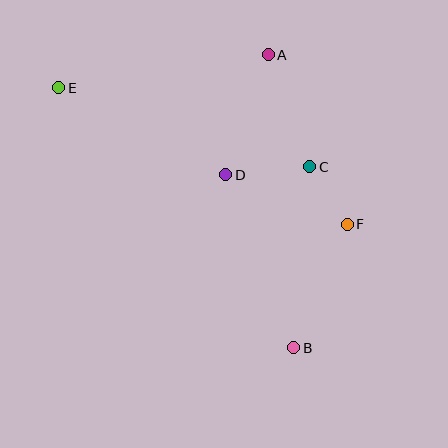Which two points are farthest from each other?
Points B and E are farthest from each other.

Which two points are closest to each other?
Points C and F are closest to each other.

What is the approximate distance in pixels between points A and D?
The distance between A and D is approximately 127 pixels.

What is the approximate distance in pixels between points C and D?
The distance between C and D is approximately 84 pixels.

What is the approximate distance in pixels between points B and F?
The distance between B and F is approximately 135 pixels.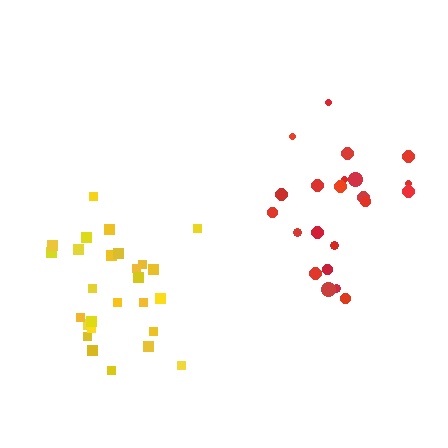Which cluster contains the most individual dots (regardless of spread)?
Yellow (27).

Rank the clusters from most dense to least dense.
yellow, red.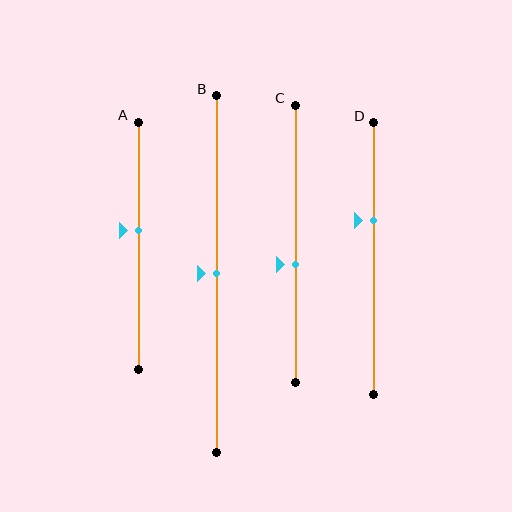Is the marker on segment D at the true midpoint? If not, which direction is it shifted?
No, the marker on segment D is shifted upward by about 14% of the segment length.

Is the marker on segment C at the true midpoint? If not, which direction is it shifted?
No, the marker on segment C is shifted downward by about 7% of the segment length.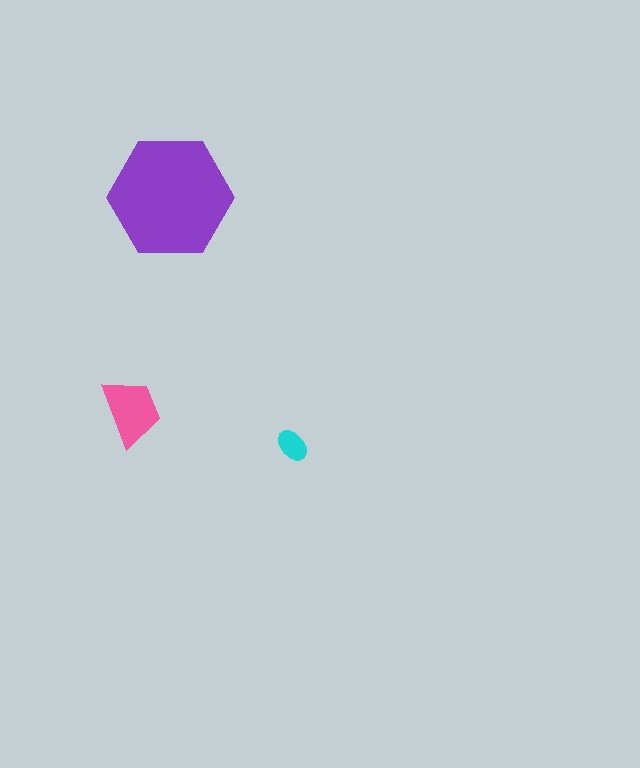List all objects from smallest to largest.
The cyan ellipse, the pink trapezoid, the purple hexagon.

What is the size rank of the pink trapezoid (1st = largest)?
2nd.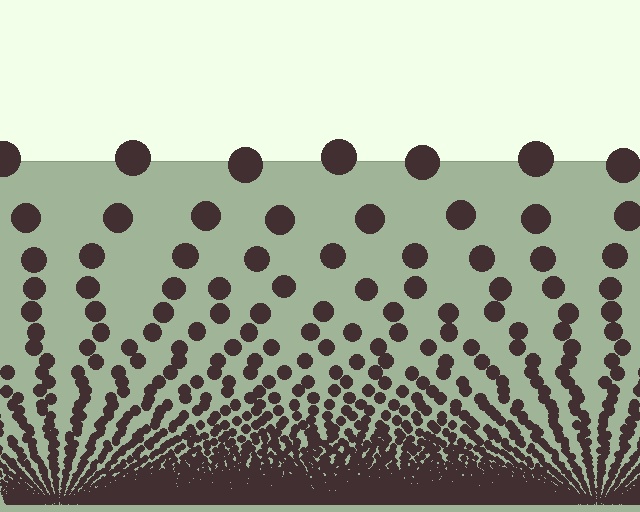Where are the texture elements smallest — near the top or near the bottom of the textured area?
Near the bottom.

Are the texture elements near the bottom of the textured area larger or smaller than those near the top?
Smaller. The gradient is inverted — elements near the bottom are smaller and denser.